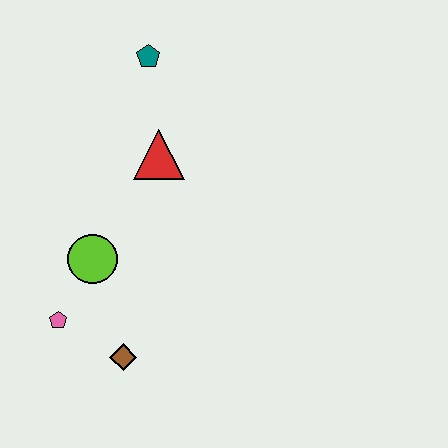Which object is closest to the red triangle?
The teal pentagon is closest to the red triangle.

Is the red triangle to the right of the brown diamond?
Yes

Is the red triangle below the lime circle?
No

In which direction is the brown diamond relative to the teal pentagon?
The brown diamond is below the teal pentagon.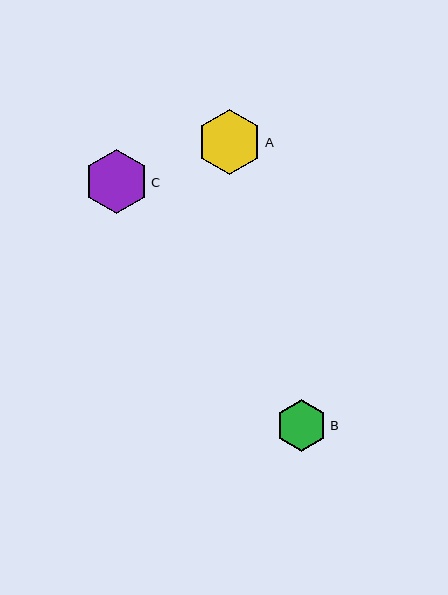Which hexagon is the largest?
Hexagon C is the largest with a size of approximately 64 pixels.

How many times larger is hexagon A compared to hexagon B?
Hexagon A is approximately 1.3 times the size of hexagon B.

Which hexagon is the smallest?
Hexagon B is the smallest with a size of approximately 51 pixels.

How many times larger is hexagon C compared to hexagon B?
Hexagon C is approximately 1.3 times the size of hexagon B.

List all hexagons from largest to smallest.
From largest to smallest: C, A, B.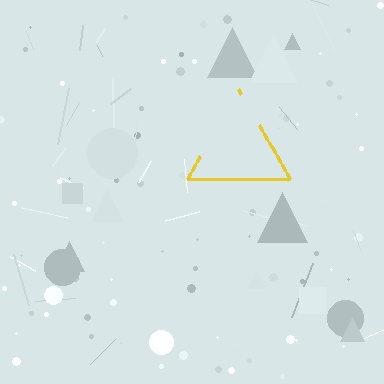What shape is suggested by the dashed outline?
The dashed outline suggests a triangle.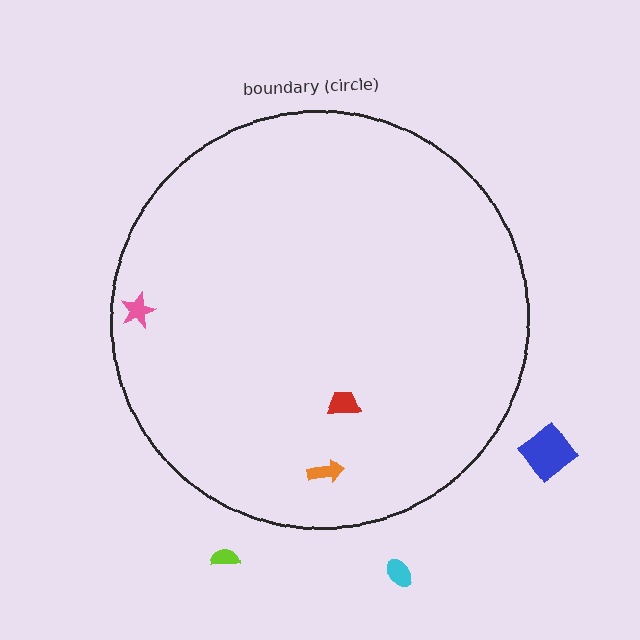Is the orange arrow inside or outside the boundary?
Inside.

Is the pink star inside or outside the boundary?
Inside.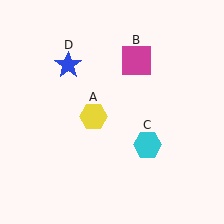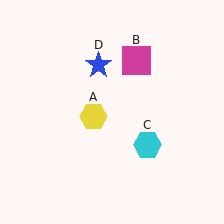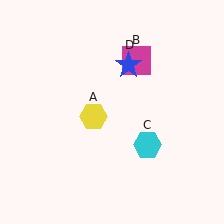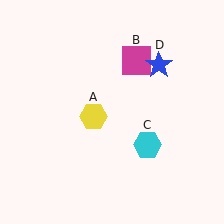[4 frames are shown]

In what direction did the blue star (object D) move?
The blue star (object D) moved right.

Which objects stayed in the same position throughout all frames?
Yellow hexagon (object A) and magenta square (object B) and cyan hexagon (object C) remained stationary.